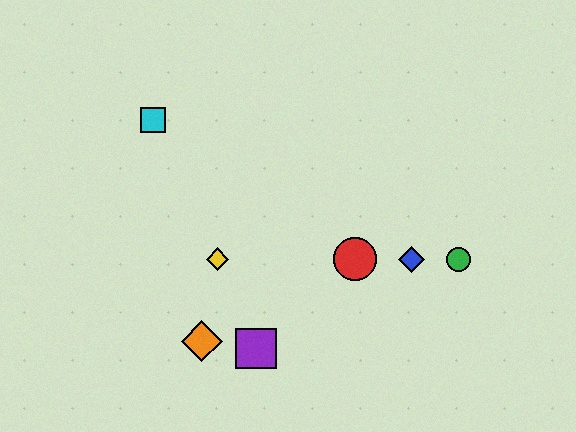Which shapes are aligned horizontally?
The red circle, the blue diamond, the green circle, the yellow diamond are aligned horizontally.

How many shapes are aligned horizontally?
4 shapes (the red circle, the blue diamond, the green circle, the yellow diamond) are aligned horizontally.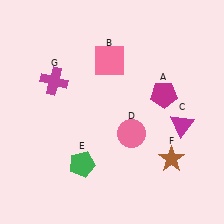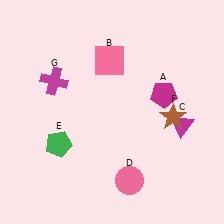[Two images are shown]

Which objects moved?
The objects that moved are: the pink circle (D), the green pentagon (E), the brown star (F).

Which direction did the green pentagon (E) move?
The green pentagon (E) moved left.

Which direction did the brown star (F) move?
The brown star (F) moved up.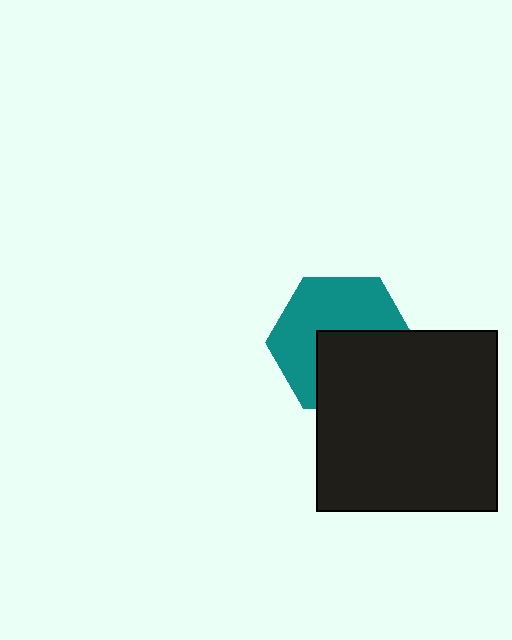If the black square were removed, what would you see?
You would see the complete teal hexagon.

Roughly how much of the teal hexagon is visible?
About half of it is visible (roughly 55%).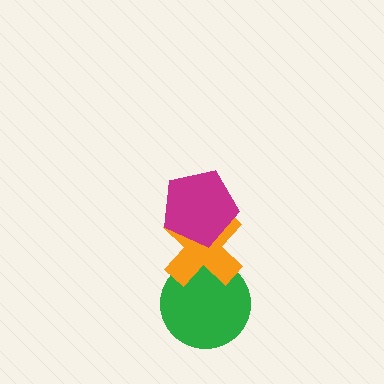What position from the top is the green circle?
The green circle is 3rd from the top.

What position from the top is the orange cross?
The orange cross is 2nd from the top.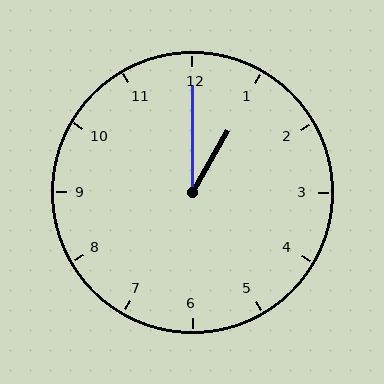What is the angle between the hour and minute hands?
Approximately 30 degrees.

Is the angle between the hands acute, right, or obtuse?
It is acute.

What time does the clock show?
1:00.